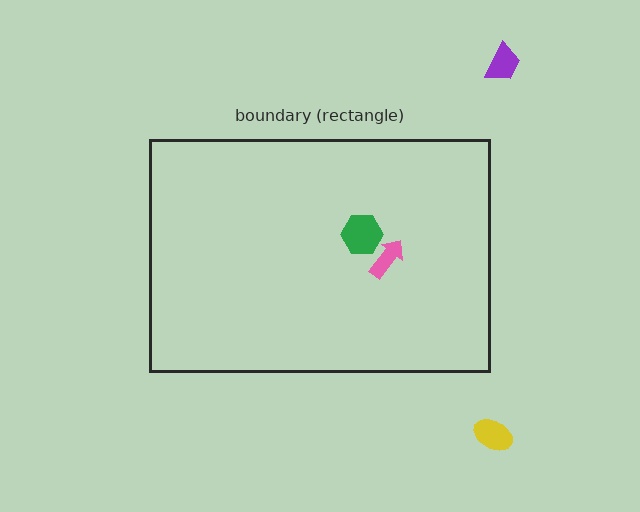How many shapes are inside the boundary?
2 inside, 2 outside.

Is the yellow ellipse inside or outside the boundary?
Outside.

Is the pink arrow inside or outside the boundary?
Inside.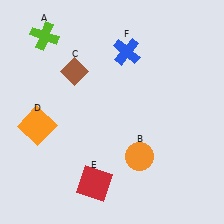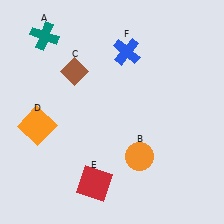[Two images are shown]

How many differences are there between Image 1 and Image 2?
There is 1 difference between the two images.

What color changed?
The cross (A) changed from lime in Image 1 to teal in Image 2.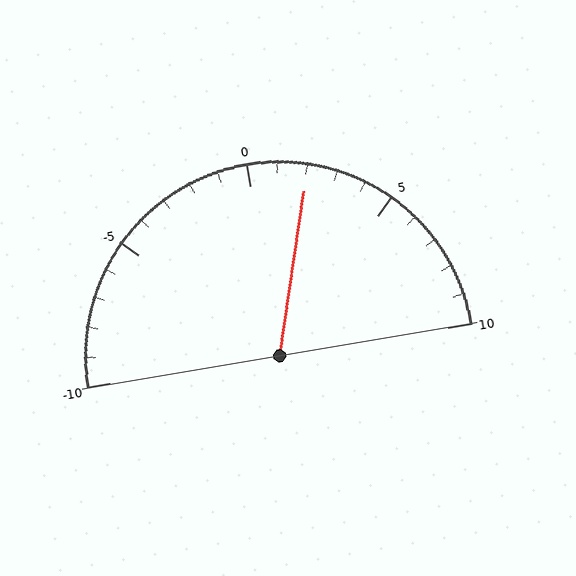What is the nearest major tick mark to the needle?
The nearest major tick mark is 0.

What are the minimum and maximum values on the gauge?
The gauge ranges from -10 to 10.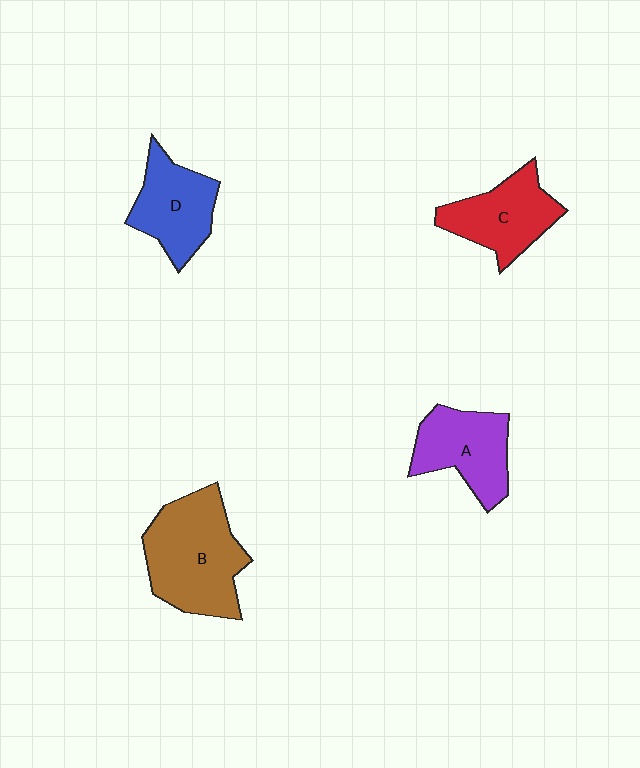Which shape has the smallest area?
Shape D (blue).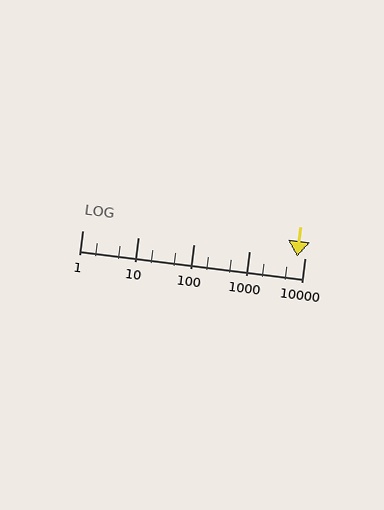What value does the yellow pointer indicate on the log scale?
The pointer indicates approximately 7300.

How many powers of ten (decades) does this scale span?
The scale spans 4 decades, from 1 to 10000.